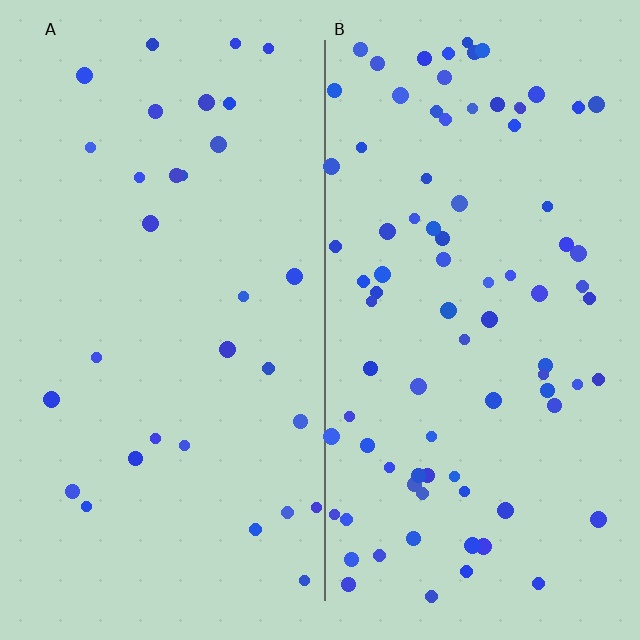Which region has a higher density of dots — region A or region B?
B (the right).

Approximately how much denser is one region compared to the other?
Approximately 2.8× — region B over region A.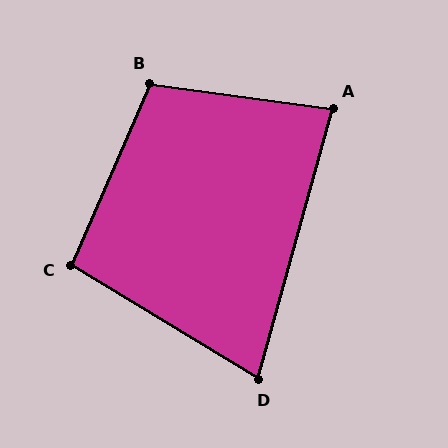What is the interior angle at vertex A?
Approximately 82 degrees (acute).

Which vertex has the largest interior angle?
B, at approximately 106 degrees.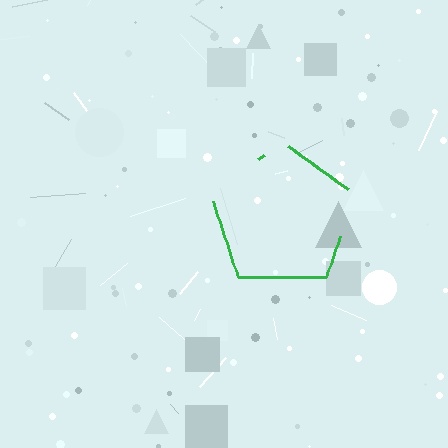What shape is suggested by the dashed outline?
The dashed outline suggests a pentagon.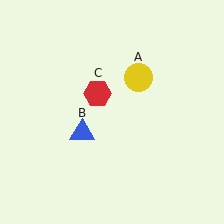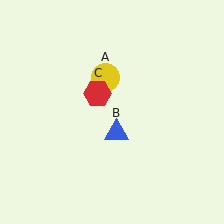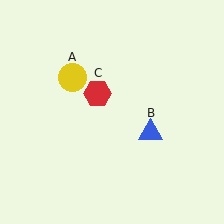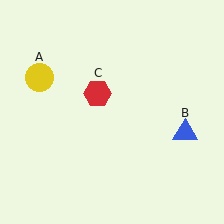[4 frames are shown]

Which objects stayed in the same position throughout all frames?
Red hexagon (object C) remained stationary.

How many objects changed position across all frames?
2 objects changed position: yellow circle (object A), blue triangle (object B).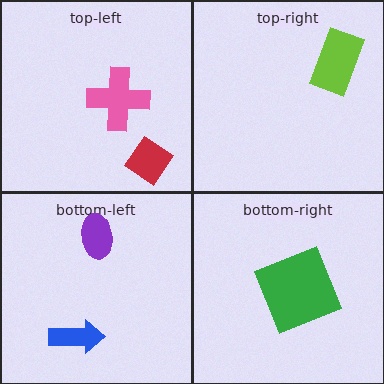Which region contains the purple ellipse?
The bottom-left region.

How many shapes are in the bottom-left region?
2.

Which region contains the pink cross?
The top-left region.